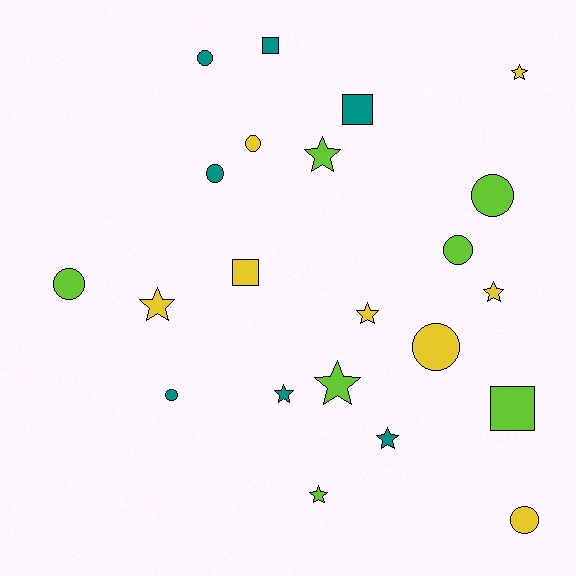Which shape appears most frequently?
Circle, with 9 objects.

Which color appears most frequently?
Yellow, with 8 objects.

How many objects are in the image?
There are 22 objects.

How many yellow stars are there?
There are 4 yellow stars.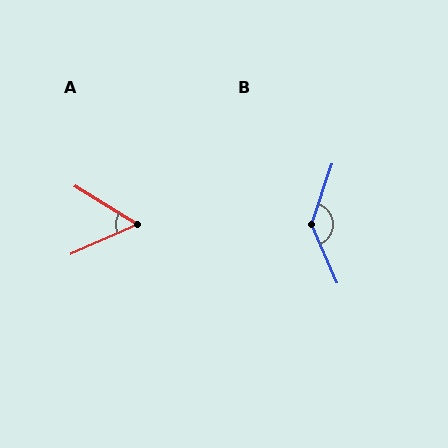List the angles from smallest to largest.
A (55°), B (137°).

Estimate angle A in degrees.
Approximately 55 degrees.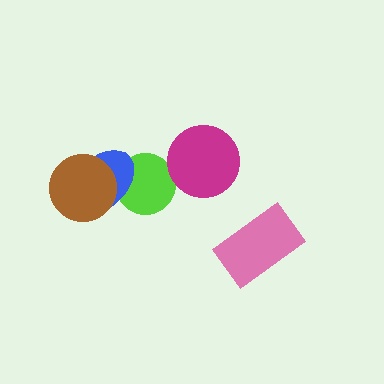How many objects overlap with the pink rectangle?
0 objects overlap with the pink rectangle.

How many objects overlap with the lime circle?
1 object overlaps with the lime circle.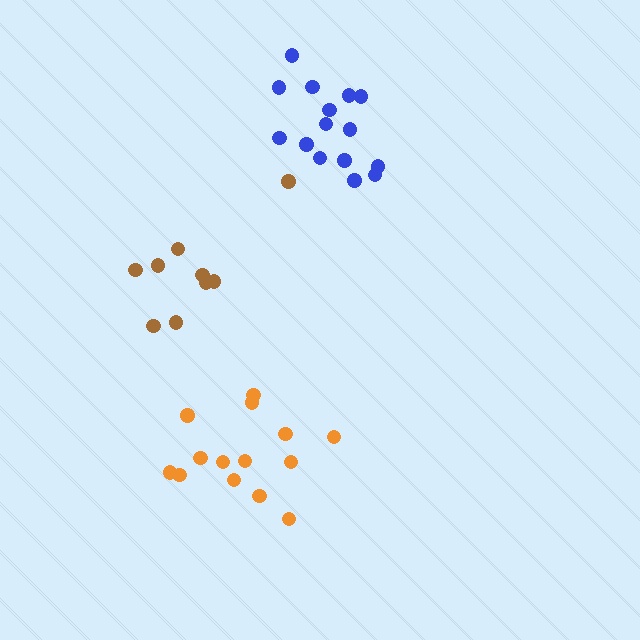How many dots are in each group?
Group 1: 14 dots, Group 2: 9 dots, Group 3: 15 dots (38 total).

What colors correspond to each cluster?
The clusters are colored: orange, brown, blue.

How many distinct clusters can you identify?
There are 3 distinct clusters.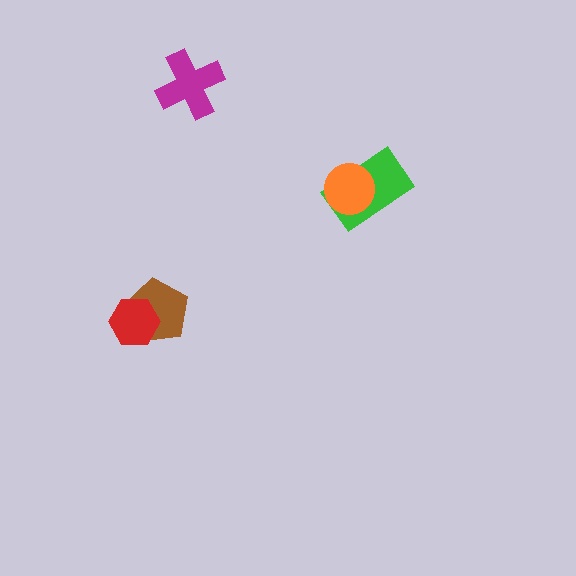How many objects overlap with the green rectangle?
1 object overlaps with the green rectangle.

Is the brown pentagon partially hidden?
Yes, it is partially covered by another shape.